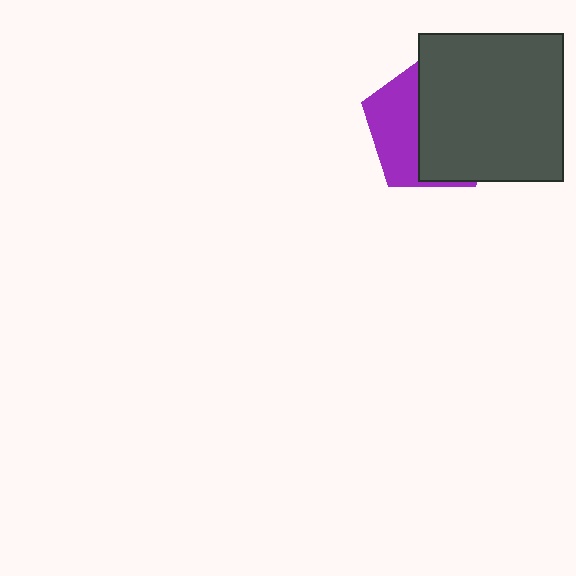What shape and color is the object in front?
The object in front is a dark gray rectangle.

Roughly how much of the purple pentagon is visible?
A small part of it is visible (roughly 39%).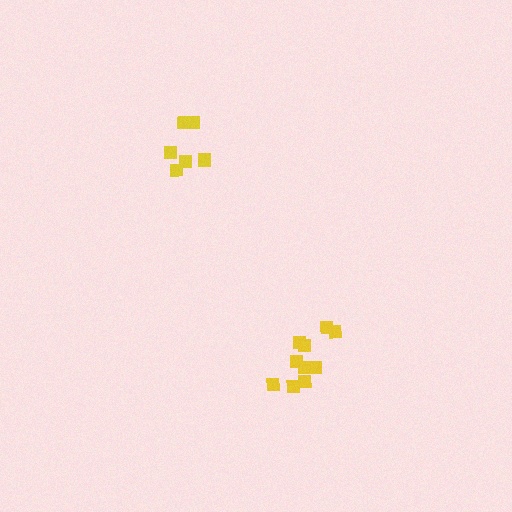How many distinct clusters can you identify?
There are 2 distinct clusters.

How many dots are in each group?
Group 1: 6 dots, Group 2: 10 dots (16 total).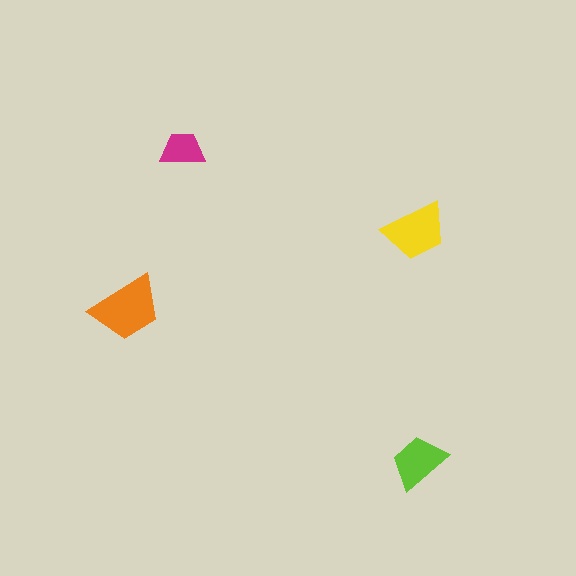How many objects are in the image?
There are 4 objects in the image.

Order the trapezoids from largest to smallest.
the orange one, the yellow one, the lime one, the magenta one.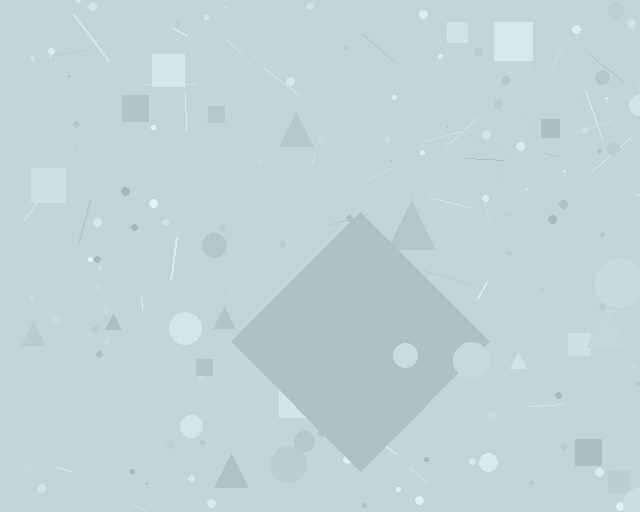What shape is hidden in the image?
A diamond is hidden in the image.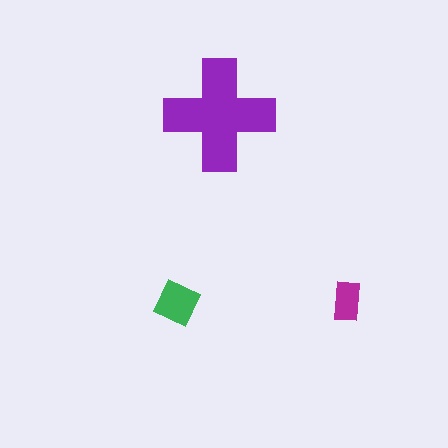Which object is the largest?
The purple cross.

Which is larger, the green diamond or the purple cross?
The purple cross.